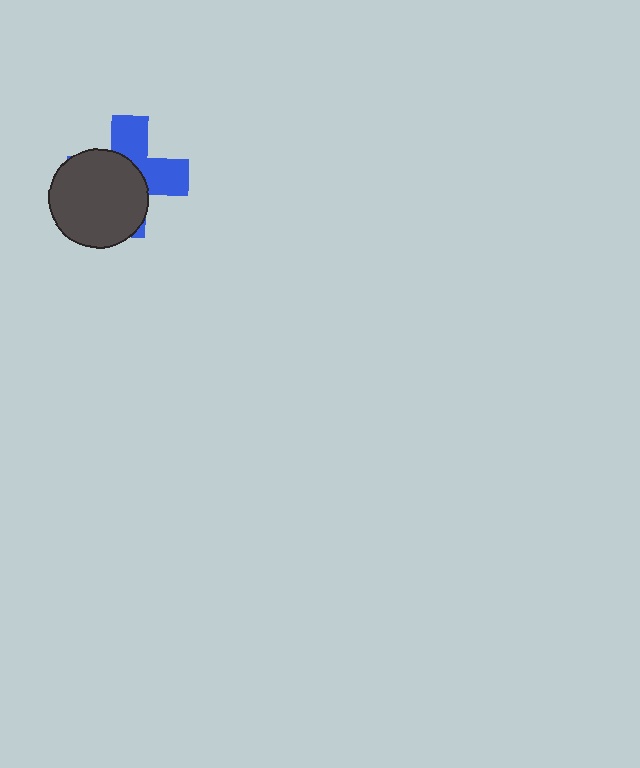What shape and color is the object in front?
The object in front is a dark gray circle.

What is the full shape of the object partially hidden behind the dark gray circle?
The partially hidden object is a blue cross.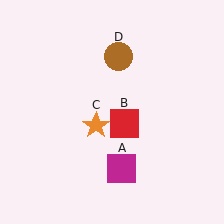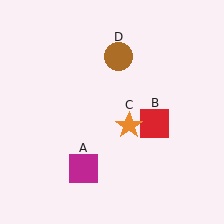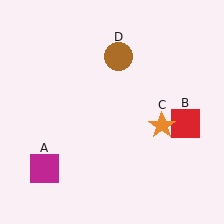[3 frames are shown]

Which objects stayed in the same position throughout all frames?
Brown circle (object D) remained stationary.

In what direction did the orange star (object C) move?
The orange star (object C) moved right.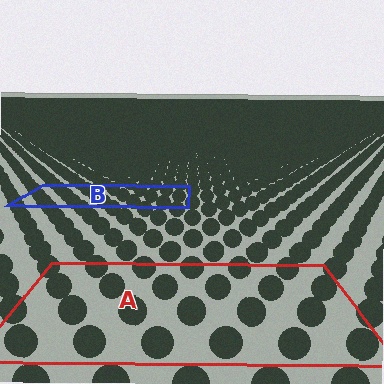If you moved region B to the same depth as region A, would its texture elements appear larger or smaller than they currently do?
They would appear larger. At a closer depth, the same texture elements are projected at a bigger on-screen size.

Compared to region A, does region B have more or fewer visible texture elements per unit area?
Region B has more texture elements per unit area — they are packed more densely because it is farther away.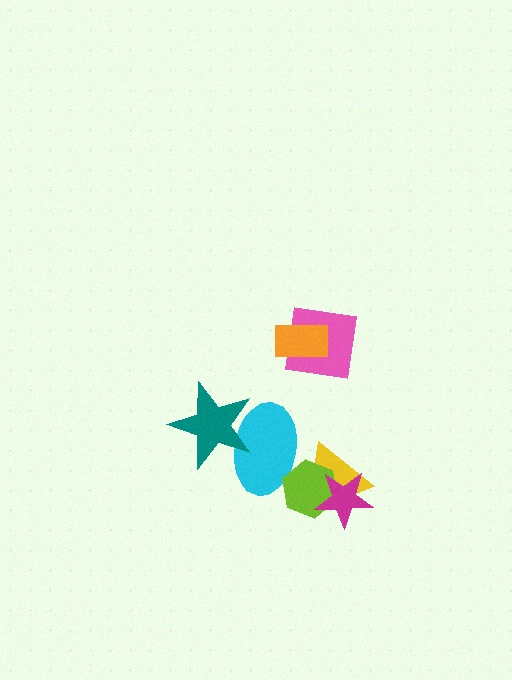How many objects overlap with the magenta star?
2 objects overlap with the magenta star.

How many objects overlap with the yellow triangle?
3 objects overlap with the yellow triangle.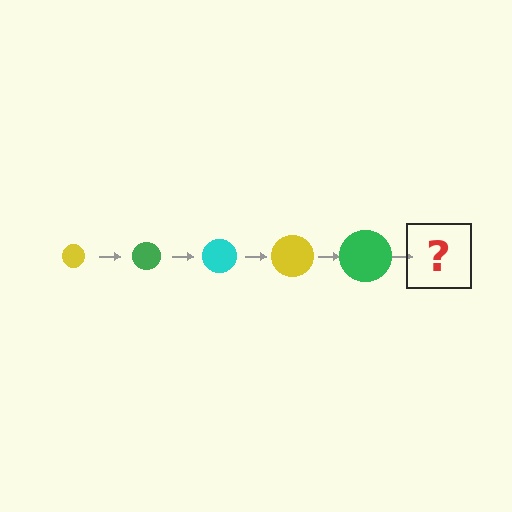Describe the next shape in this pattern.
It should be a cyan circle, larger than the previous one.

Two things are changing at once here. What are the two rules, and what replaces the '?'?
The two rules are that the circle grows larger each step and the color cycles through yellow, green, and cyan. The '?' should be a cyan circle, larger than the previous one.